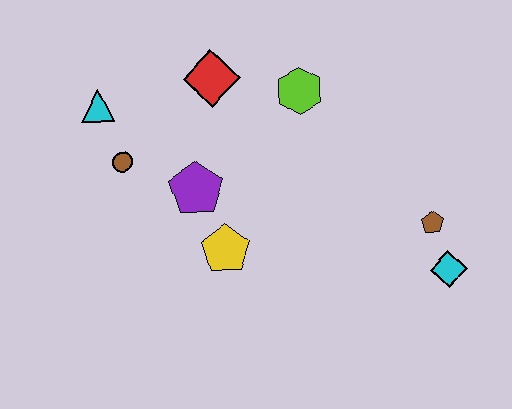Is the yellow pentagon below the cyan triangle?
Yes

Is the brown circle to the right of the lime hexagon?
No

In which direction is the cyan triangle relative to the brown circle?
The cyan triangle is above the brown circle.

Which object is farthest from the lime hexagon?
The cyan diamond is farthest from the lime hexagon.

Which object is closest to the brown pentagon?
The cyan diamond is closest to the brown pentagon.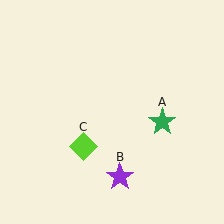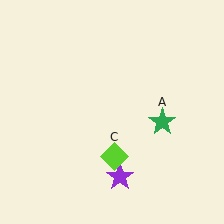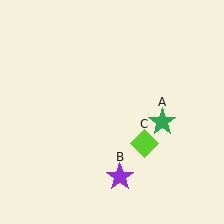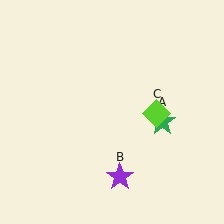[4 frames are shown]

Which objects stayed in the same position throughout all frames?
Green star (object A) and purple star (object B) remained stationary.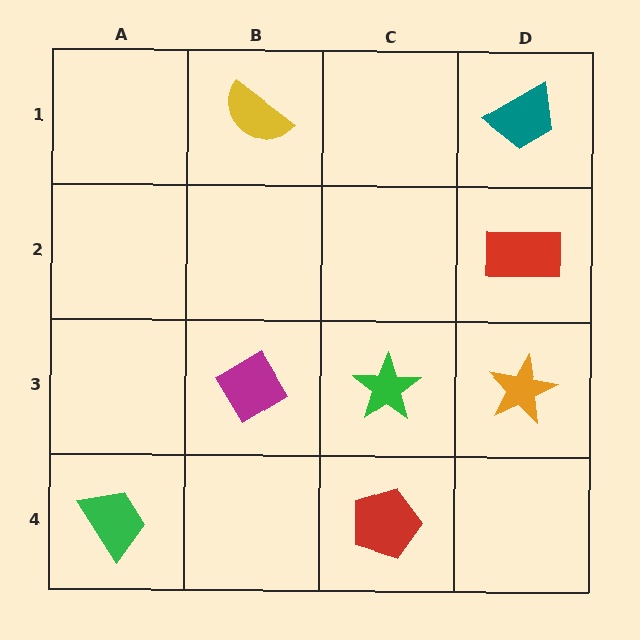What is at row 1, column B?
A yellow semicircle.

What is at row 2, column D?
A red rectangle.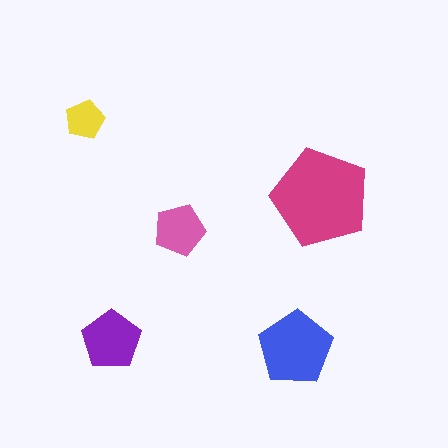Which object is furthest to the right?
The magenta pentagon is rightmost.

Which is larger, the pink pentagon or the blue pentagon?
The blue one.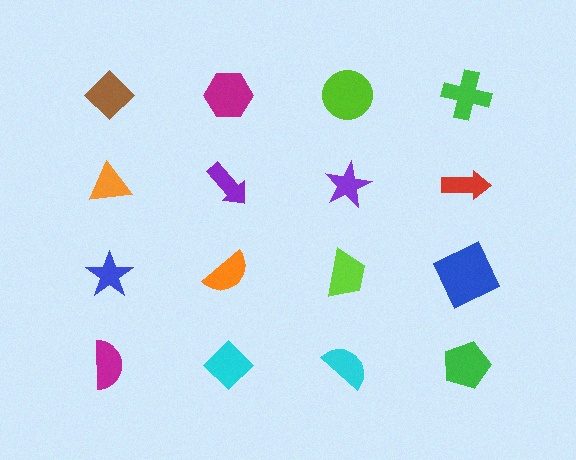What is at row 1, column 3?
A lime circle.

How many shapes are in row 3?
4 shapes.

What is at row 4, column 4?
A green pentagon.